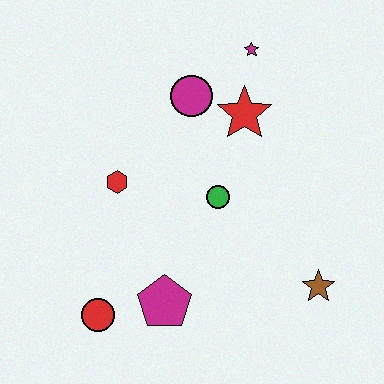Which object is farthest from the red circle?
The magenta star is farthest from the red circle.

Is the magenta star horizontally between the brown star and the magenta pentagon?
Yes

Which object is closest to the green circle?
The red star is closest to the green circle.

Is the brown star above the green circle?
No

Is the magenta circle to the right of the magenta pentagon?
Yes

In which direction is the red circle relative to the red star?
The red circle is below the red star.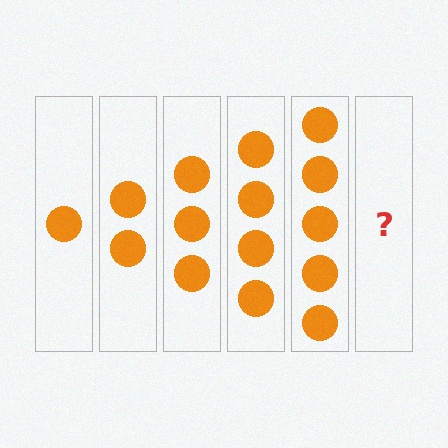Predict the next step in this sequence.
The next step is 6 circles.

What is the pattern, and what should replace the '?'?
The pattern is that each step adds one more circle. The '?' should be 6 circles.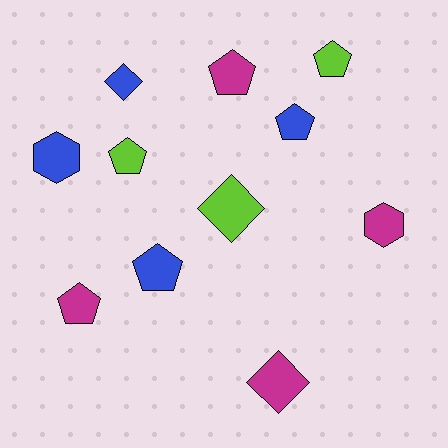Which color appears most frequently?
Blue, with 4 objects.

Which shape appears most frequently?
Pentagon, with 6 objects.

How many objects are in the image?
There are 11 objects.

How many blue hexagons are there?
There is 1 blue hexagon.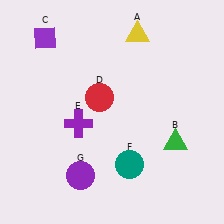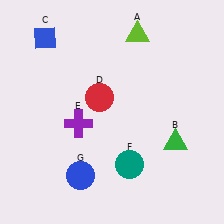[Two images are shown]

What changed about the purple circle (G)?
In Image 1, G is purple. In Image 2, it changed to blue.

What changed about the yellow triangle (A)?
In Image 1, A is yellow. In Image 2, it changed to lime.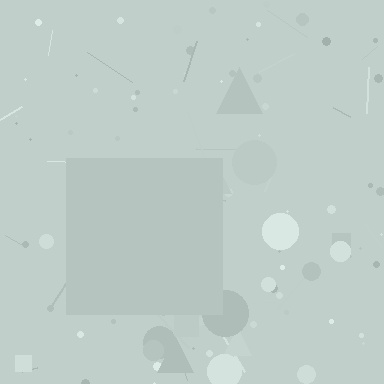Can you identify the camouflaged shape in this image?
The camouflaged shape is a square.